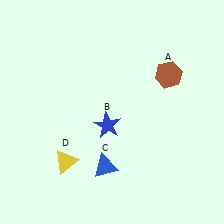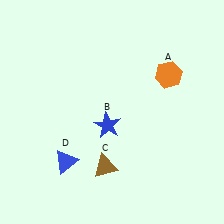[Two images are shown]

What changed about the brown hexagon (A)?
In Image 1, A is brown. In Image 2, it changed to orange.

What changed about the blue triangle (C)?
In Image 1, C is blue. In Image 2, it changed to brown.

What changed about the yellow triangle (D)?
In Image 1, D is yellow. In Image 2, it changed to blue.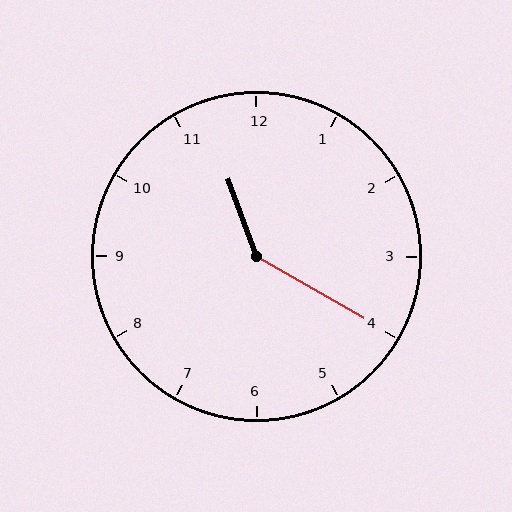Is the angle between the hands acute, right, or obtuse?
It is obtuse.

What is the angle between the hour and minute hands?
Approximately 140 degrees.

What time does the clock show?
11:20.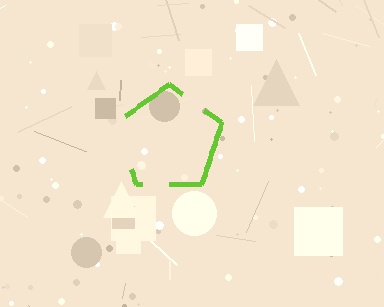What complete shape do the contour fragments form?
The contour fragments form a pentagon.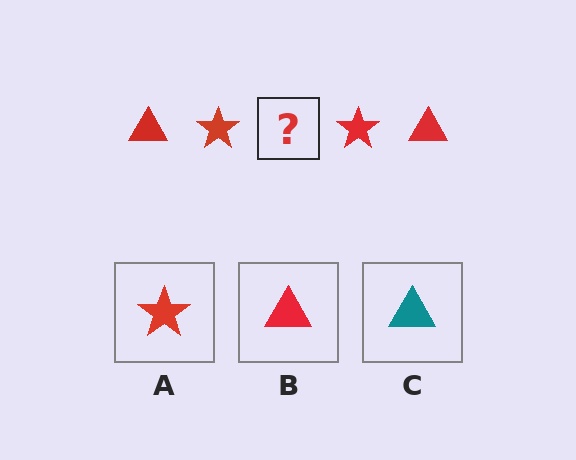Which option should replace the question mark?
Option B.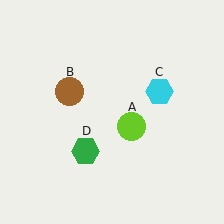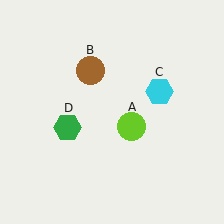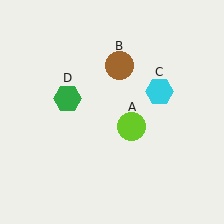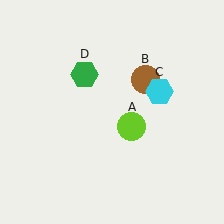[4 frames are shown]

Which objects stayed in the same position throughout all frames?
Lime circle (object A) and cyan hexagon (object C) remained stationary.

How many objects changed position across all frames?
2 objects changed position: brown circle (object B), green hexagon (object D).